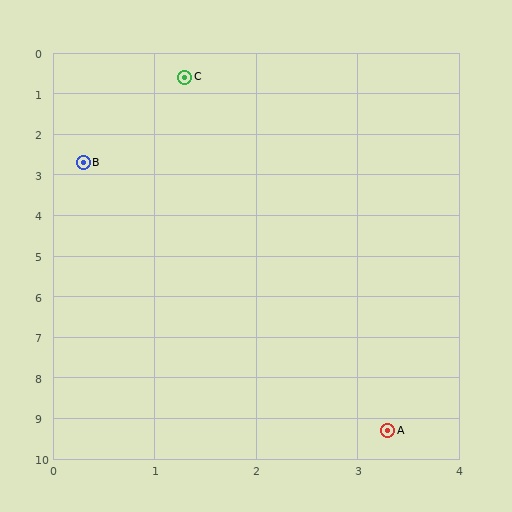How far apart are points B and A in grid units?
Points B and A are about 7.2 grid units apart.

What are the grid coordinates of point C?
Point C is at approximately (1.3, 0.6).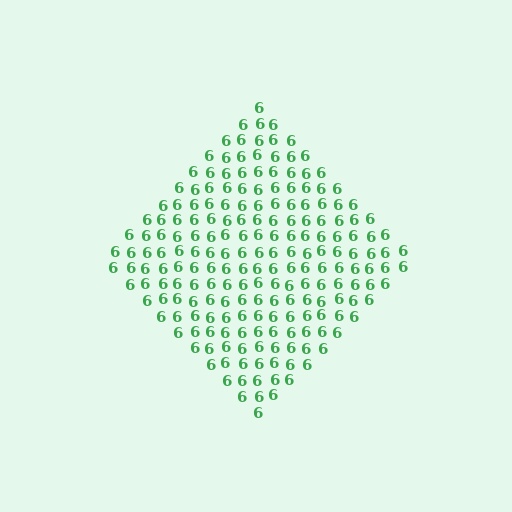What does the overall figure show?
The overall figure shows a diamond.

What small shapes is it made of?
It is made of small digit 6's.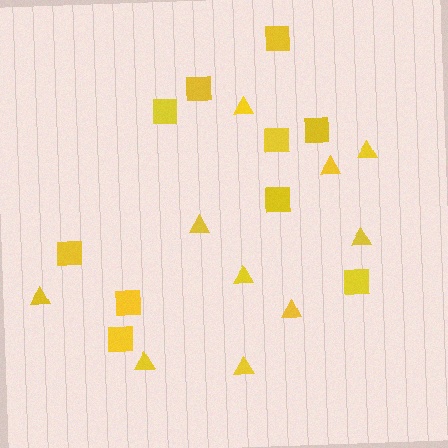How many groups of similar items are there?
There are 2 groups: one group of triangles (10) and one group of squares (10).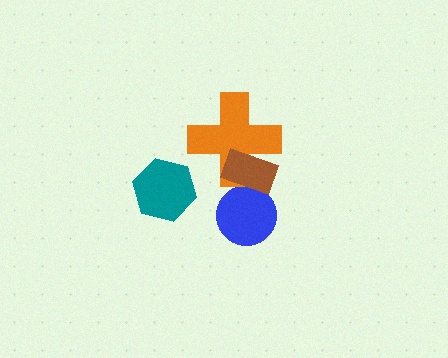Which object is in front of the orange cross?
The brown rectangle is in front of the orange cross.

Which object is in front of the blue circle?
The brown rectangle is in front of the blue circle.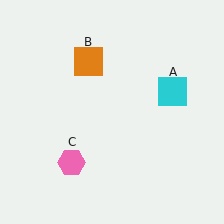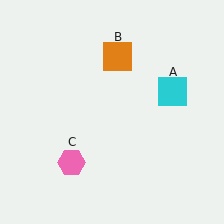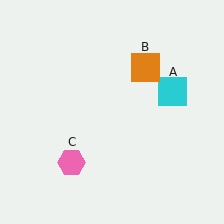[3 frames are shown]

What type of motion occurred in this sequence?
The orange square (object B) rotated clockwise around the center of the scene.